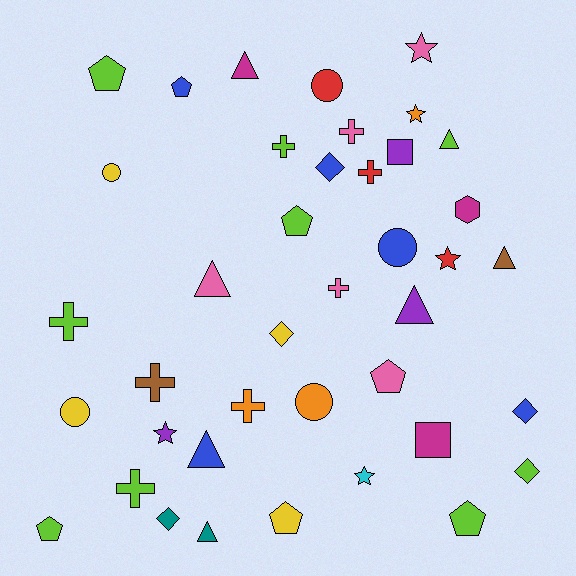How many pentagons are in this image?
There are 7 pentagons.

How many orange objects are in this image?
There are 3 orange objects.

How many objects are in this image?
There are 40 objects.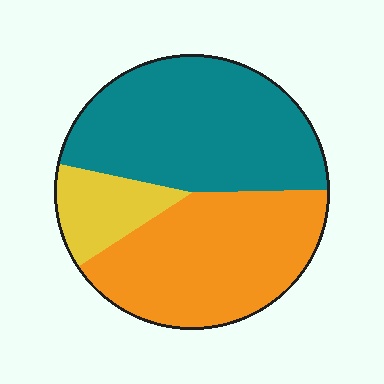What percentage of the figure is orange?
Orange takes up about two fifths (2/5) of the figure.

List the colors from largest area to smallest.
From largest to smallest: teal, orange, yellow.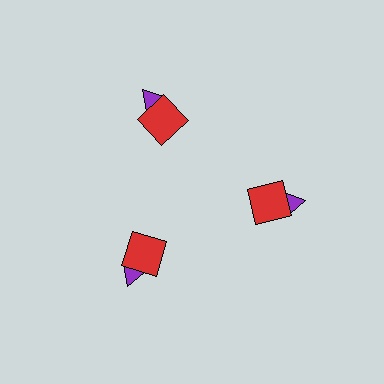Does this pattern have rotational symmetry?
Yes, this pattern has 3-fold rotational symmetry. It looks the same after rotating 120 degrees around the center.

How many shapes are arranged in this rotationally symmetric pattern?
There are 6 shapes, arranged in 3 groups of 2.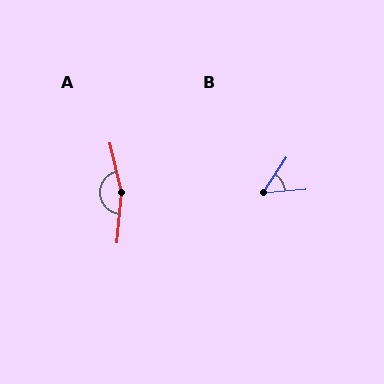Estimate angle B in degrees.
Approximately 52 degrees.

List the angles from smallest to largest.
B (52°), A (161°).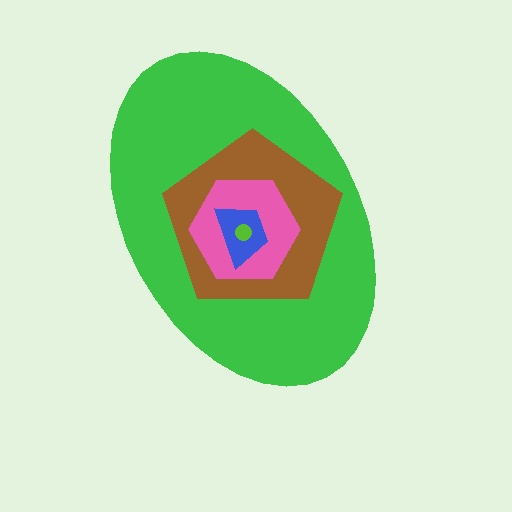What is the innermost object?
The lime circle.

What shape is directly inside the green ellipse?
The brown pentagon.